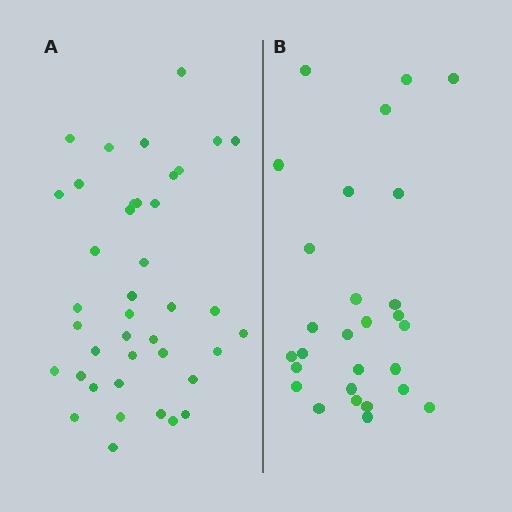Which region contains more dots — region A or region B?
Region A (the left region) has more dots.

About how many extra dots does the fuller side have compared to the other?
Region A has roughly 12 or so more dots than region B.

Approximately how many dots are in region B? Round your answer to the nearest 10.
About 30 dots. (The exact count is 28, which rounds to 30.)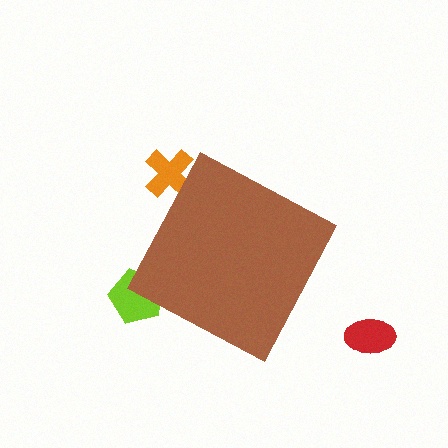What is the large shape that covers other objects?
A brown diamond.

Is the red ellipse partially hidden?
No, the red ellipse is fully visible.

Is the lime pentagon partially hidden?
Yes, the lime pentagon is partially hidden behind the brown diamond.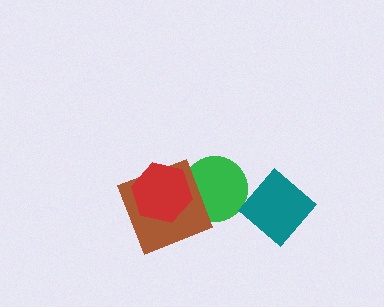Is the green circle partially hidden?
Yes, it is partially covered by another shape.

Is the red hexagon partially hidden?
No, no other shape covers it.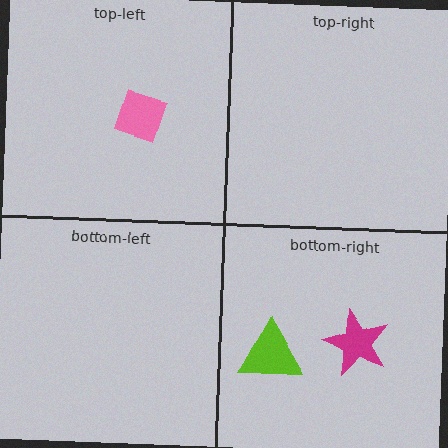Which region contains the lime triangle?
The bottom-right region.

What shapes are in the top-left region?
The pink diamond.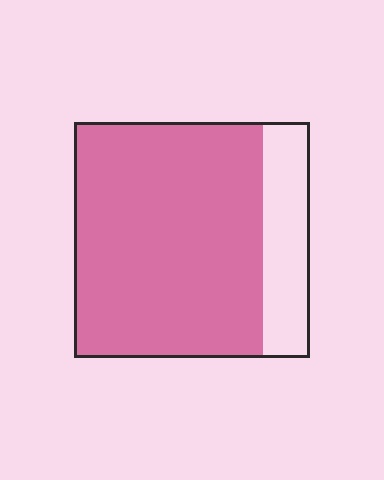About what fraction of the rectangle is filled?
About four fifths (4/5).